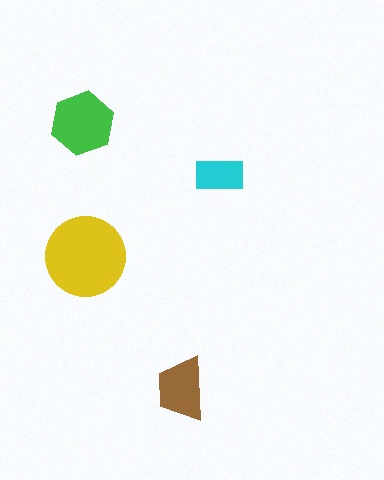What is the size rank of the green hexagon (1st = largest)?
2nd.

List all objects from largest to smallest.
The yellow circle, the green hexagon, the brown trapezoid, the cyan rectangle.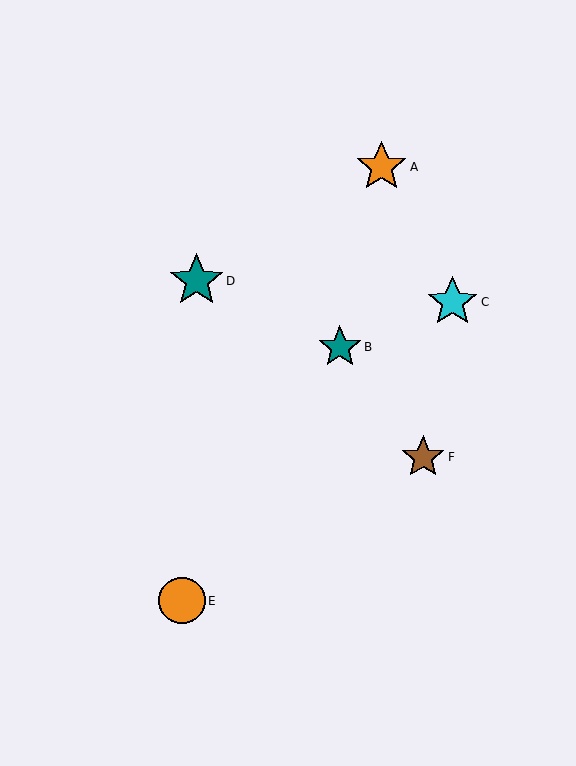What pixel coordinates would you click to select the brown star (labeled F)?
Click at (423, 457) to select the brown star F.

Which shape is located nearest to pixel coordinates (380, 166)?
The orange star (labeled A) at (382, 167) is nearest to that location.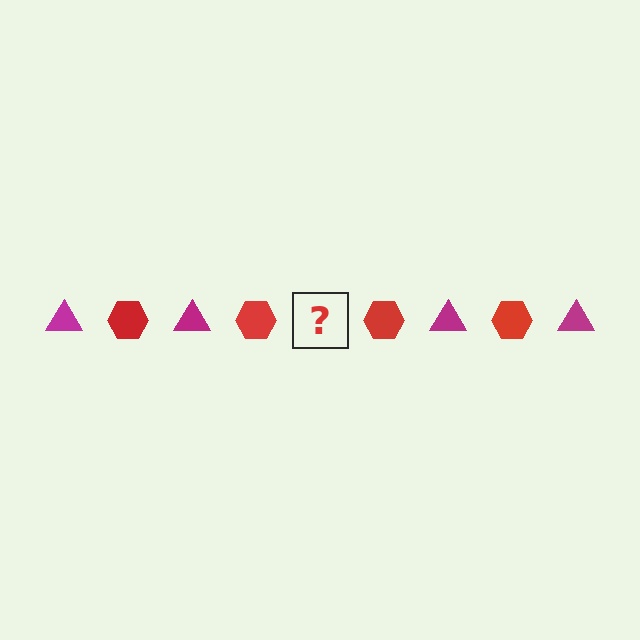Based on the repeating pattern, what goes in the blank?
The blank should be a magenta triangle.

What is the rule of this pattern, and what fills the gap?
The rule is that the pattern alternates between magenta triangle and red hexagon. The gap should be filled with a magenta triangle.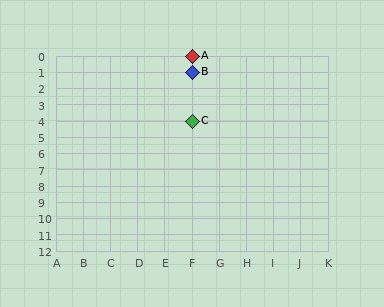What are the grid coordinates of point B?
Point B is at grid coordinates (F, 1).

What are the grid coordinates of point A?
Point A is at grid coordinates (F, 0).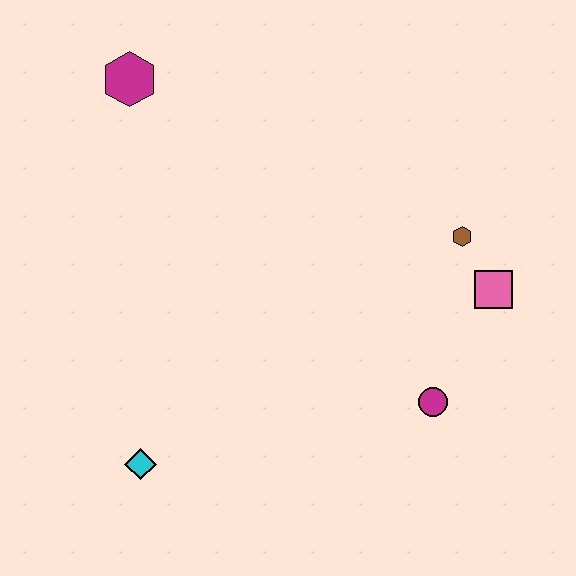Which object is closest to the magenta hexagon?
The brown hexagon is closest to the magenta hexagon.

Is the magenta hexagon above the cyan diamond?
Yes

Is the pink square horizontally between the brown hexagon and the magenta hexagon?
No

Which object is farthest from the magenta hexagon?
The magenta circle is farthest from the magenta hexagon.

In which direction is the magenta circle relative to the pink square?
The magenta circle is below the pink square.